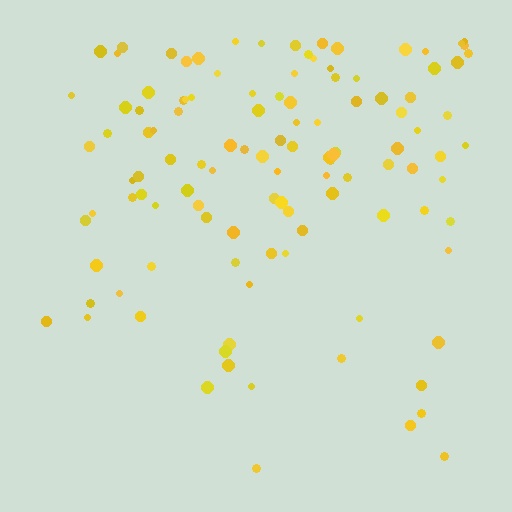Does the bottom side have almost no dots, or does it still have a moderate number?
Still a moderate number, just noticeably fewer than the top.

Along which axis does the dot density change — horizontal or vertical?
Vertical.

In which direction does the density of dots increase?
From bottom to top, with the top side densest.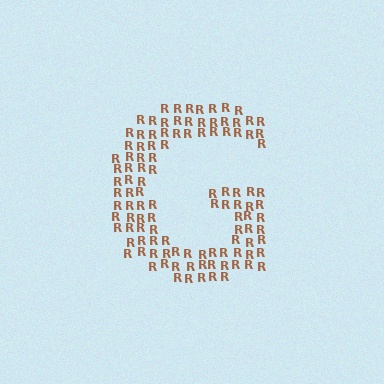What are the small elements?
The small elements are letter R's.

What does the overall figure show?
The overall figure shows the letter G.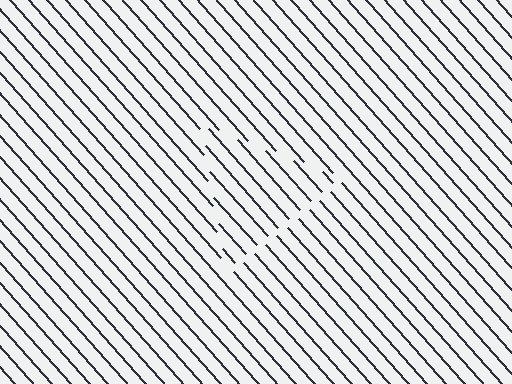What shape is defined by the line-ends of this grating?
An illusory triangle. The interior of the shape contains the same grating, shifted by half a period — the contour is defined by the phase discontinuity where line-ends from the inner and outer gratings abut.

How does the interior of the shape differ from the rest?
The interior of the shape contains the same grating, shifted by half a period — the contour is defined by the phase discontinuity where line-ends from the inner and outer gratings abut.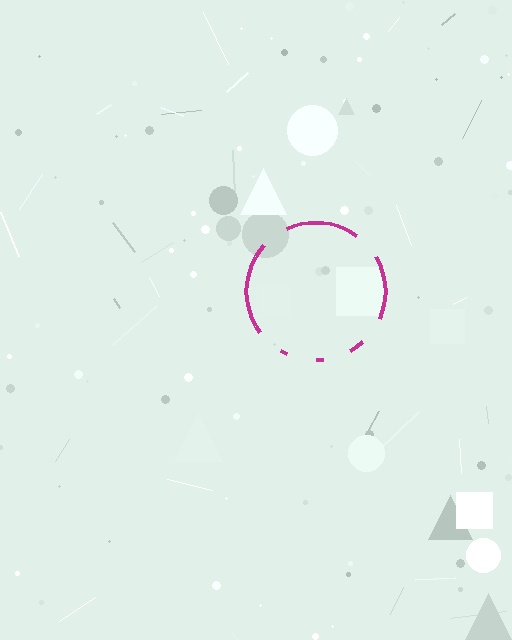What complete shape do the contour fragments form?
The contour fragments form a circle.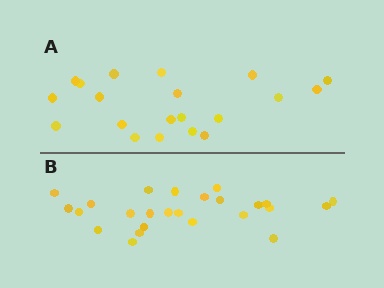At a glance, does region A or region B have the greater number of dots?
Region B (the bottom region) has more dots.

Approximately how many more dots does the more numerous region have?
Region B has about 5 more dots than region A.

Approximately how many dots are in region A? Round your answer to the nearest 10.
About 20 dots.